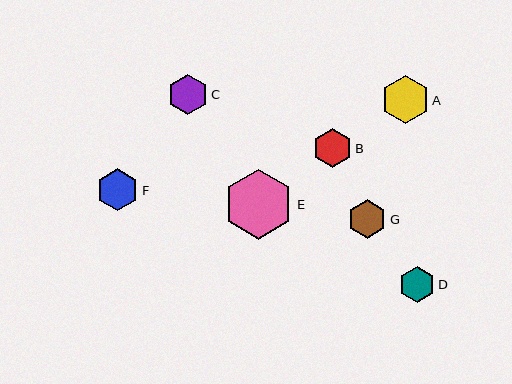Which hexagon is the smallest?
Hexagon D is the smallest with a size of approximately 36 pixels.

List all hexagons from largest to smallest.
From largest to smallest: E, A, F, C, B, G, D.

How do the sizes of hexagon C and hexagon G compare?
Hexagon C and hexagon G are approximately the same size.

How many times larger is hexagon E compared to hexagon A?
Hexagon E is approximately 1.4 times the size of hexagon A.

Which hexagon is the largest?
Hexagon E is the largest with a size of approximately 70 pixels.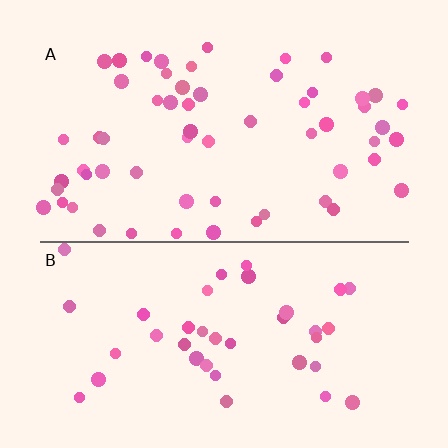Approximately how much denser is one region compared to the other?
Approximately 1.5× — region A over region B.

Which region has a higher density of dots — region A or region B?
A (the top).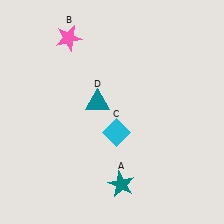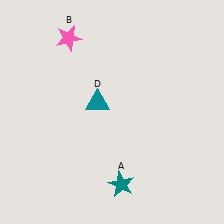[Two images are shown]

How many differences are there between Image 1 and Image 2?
There is 1 difference between the two images.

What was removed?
The cyan diamond (C) was removed in Image 2.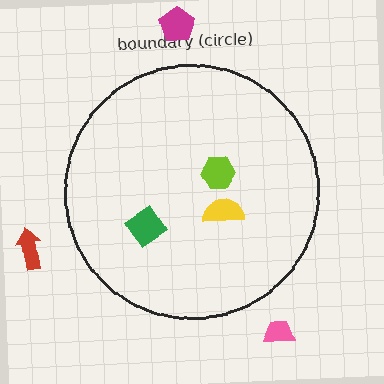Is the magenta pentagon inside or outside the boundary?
Outside.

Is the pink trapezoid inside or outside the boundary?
Outside.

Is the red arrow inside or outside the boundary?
Outside.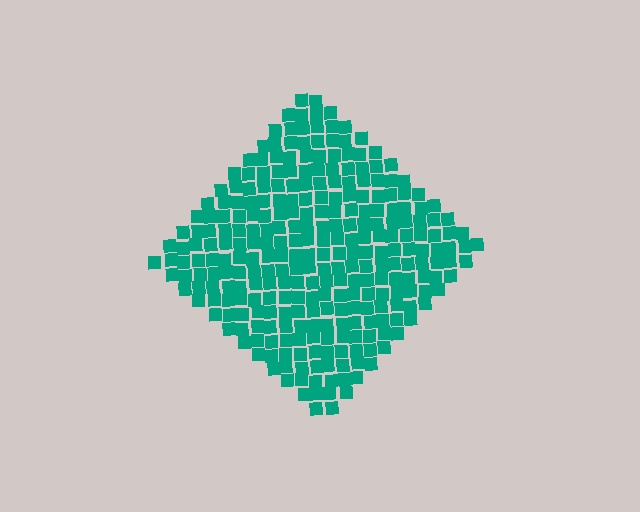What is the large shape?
The large shape is a diamond.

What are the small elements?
The small elements are squares.